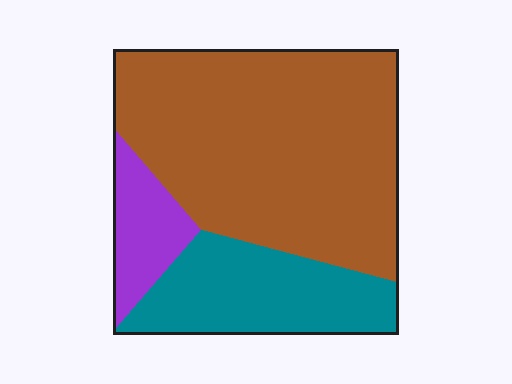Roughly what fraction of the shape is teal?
Teal covers around 25% of the shape.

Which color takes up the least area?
Purple, at roughly 10%.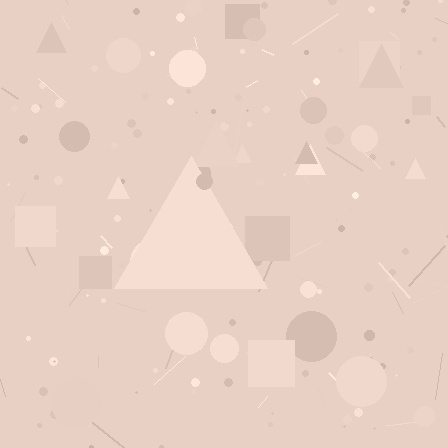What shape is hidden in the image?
A triangle is hidden in the image.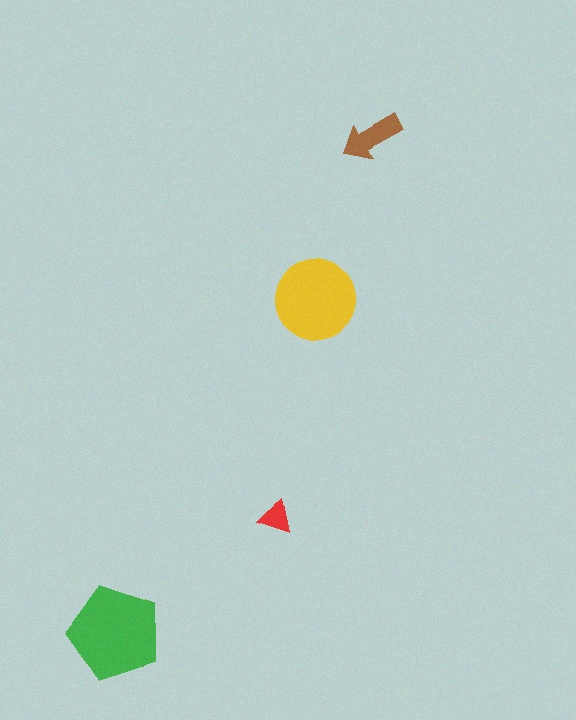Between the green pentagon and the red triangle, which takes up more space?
The green pentagon.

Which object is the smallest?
The red triangle.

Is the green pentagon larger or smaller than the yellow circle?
Larger.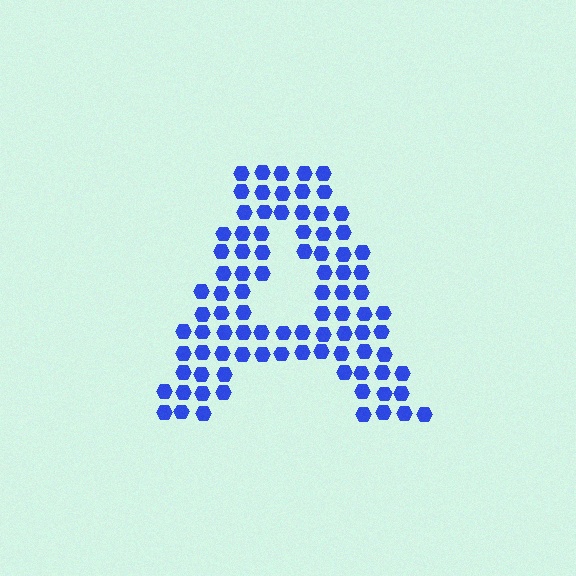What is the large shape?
The large shape is the letter A.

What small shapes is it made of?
It is made of small hexagons.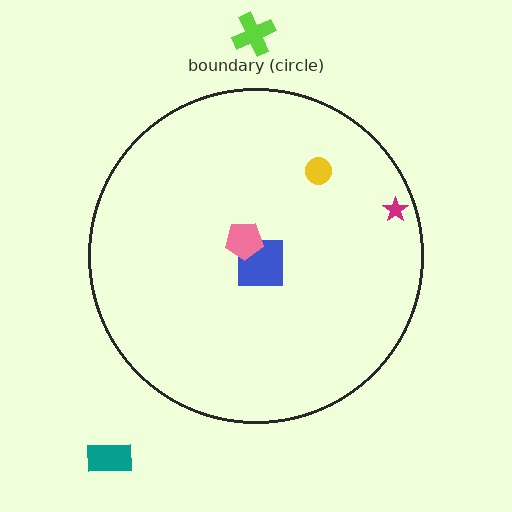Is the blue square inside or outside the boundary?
Inside.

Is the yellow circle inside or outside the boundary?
Inside.